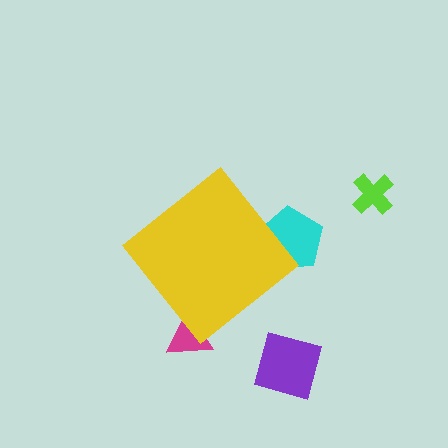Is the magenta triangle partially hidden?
Yes, the magenta triangle is partially hidden behind the yellow diamond.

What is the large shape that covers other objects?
A yellow diamond.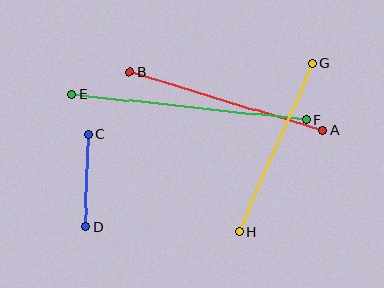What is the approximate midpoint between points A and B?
The midpoint is at approximately (226, 101) pixels.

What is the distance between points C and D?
The distance is approximately 92 pixels.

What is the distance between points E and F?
The distance is approximately 236 pixels.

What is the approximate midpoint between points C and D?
The midpoint is at approximately (87, 180) pixels.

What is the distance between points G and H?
The distance is approximately 183 pixels.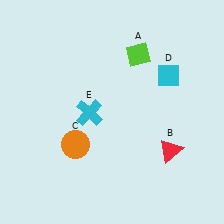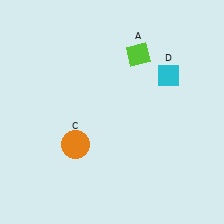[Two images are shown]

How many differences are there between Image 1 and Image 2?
There are 2 differences between the two images.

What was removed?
The cyan cross (E), the red triangle (B) were removed in Image 2.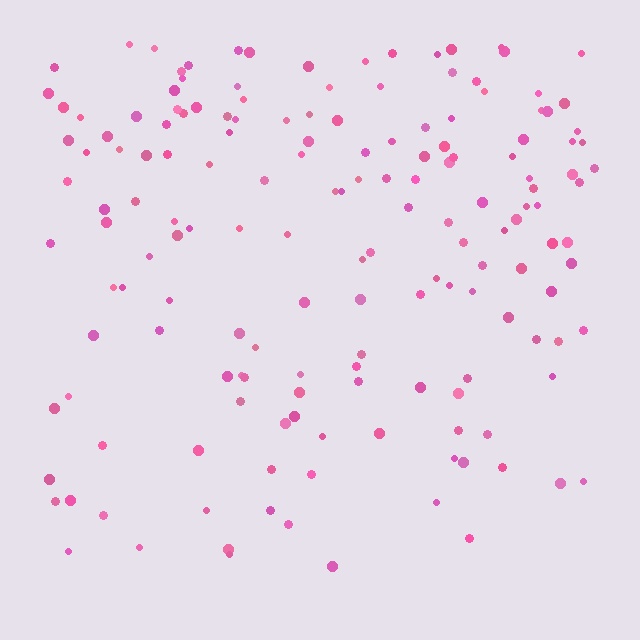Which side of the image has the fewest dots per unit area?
The bottom.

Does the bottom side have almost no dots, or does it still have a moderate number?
Still a moderate number, just noticeably fewer than the top.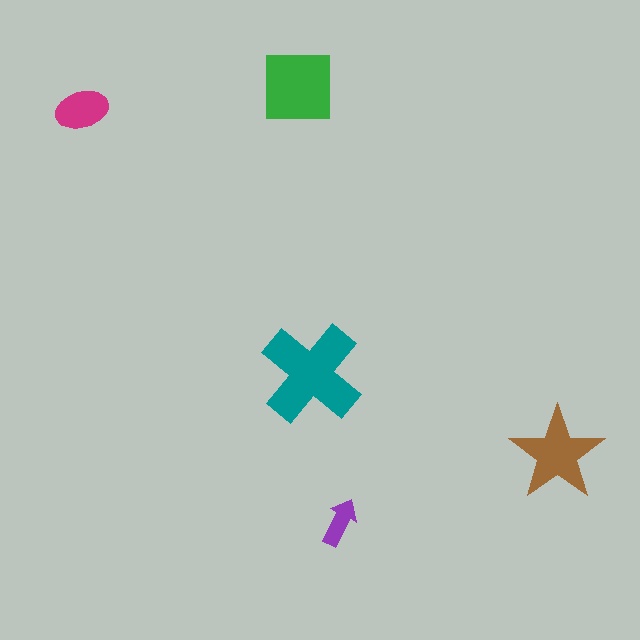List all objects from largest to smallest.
The teal cross, the green square, the brown star, the magenta ellipse, the purple arrow.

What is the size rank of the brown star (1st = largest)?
3rd.